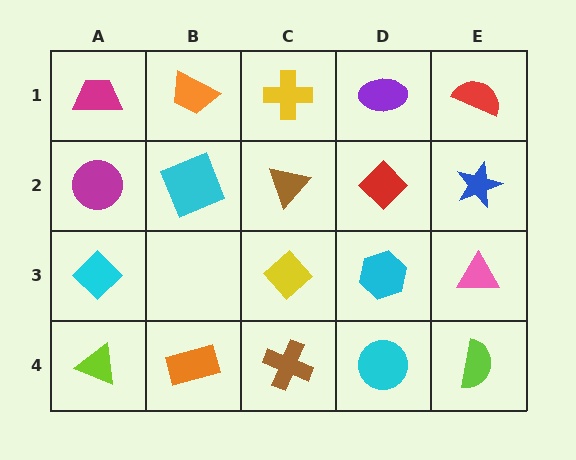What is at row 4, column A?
A lime triangle.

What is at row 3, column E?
A pink triangle.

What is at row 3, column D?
A cyan hexagon.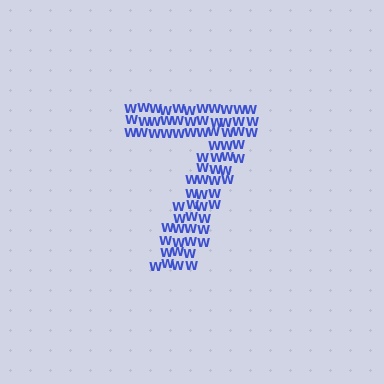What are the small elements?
The small elements are letter W's.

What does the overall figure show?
The overall figure shows the digit 7.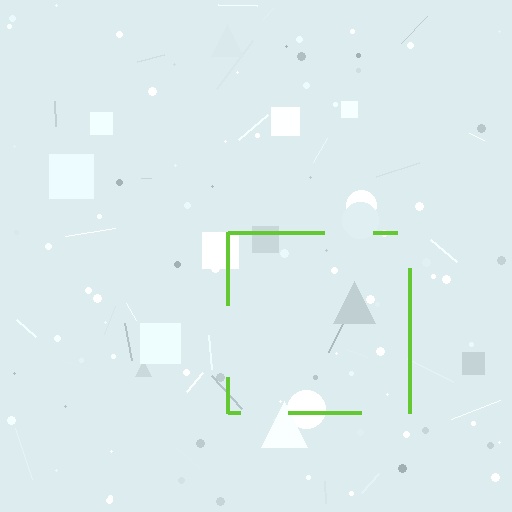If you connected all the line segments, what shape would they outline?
They would outline a square.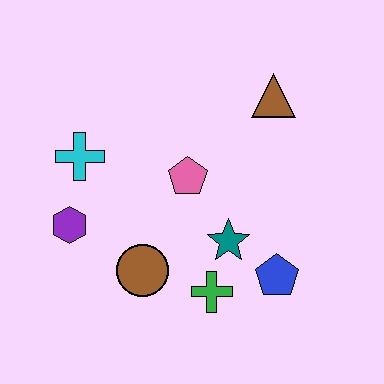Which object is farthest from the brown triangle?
The purple hexagon is farthest from the brown triangle.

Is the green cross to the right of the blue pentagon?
No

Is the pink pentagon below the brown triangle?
Yes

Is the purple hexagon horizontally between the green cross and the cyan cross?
No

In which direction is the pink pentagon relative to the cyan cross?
The pink pentagon is to the right of the cyan cross.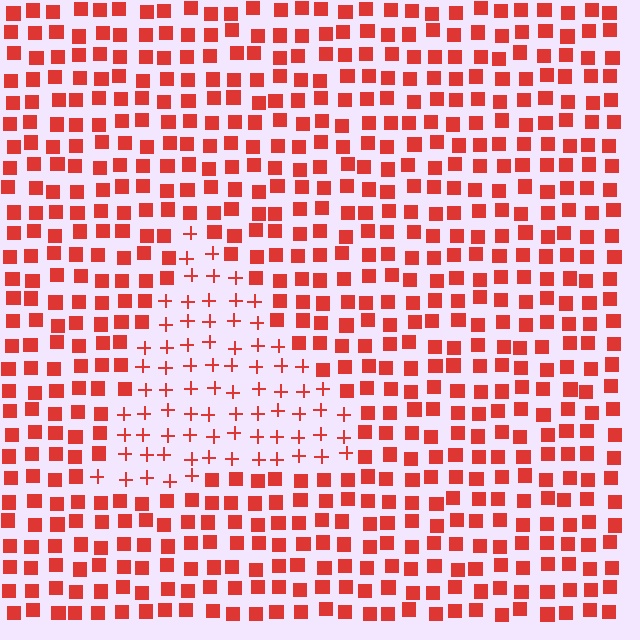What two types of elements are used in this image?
The image uses plus signs inside the triangle region and squares outside it.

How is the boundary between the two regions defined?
The boundary is defined by a change in element shape: plus signs inside vs. squares outside. All elements share the same color and spacing.